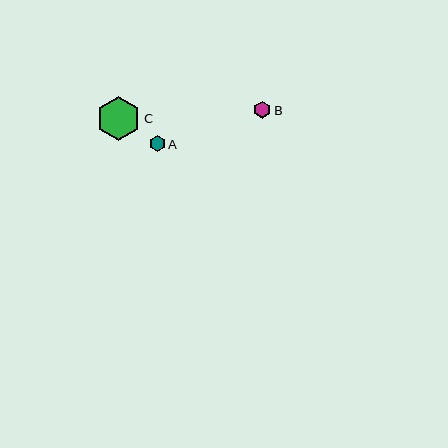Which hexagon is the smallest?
Hexagon A is the smallest with a size of approximately 16 pixels.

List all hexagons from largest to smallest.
From largest to smallest: C, B, A.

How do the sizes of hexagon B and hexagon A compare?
Hexagon B and hexagon A are approximately the same size.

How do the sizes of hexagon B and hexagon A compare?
Hexagon B and hexagon A are approximately the same size.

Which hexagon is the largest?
Hexagon C is the largest with a size of approximately 44 pixels.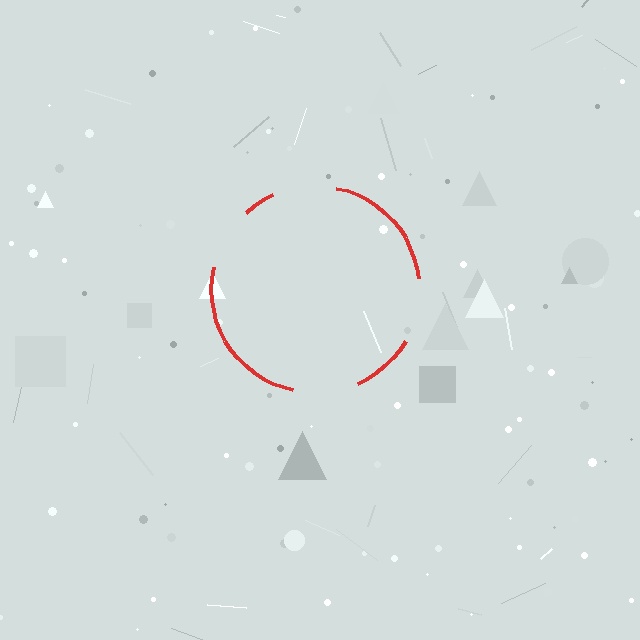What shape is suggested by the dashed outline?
The dashed outline suggests a circle.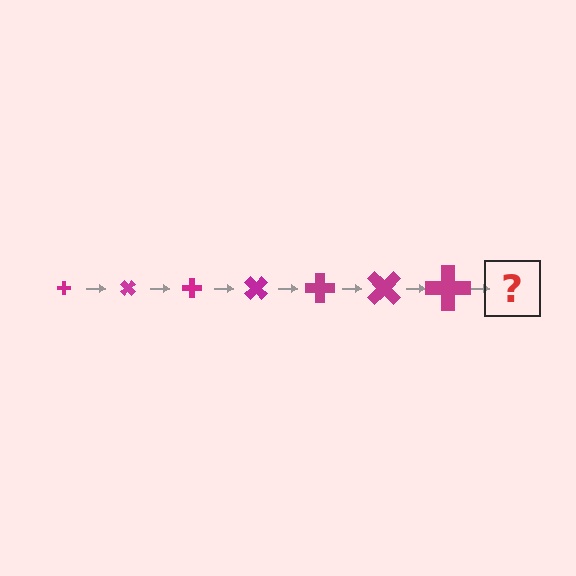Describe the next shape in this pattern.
It should be a cross, larger than the previous one and rotated 315 degrees from the start.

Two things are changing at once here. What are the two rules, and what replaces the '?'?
The two rules are that the cross grows larger each step and it rotates 45 degrees each step. The '?' should be a cross, larger than the previous one and rotated 315 degrees from the start.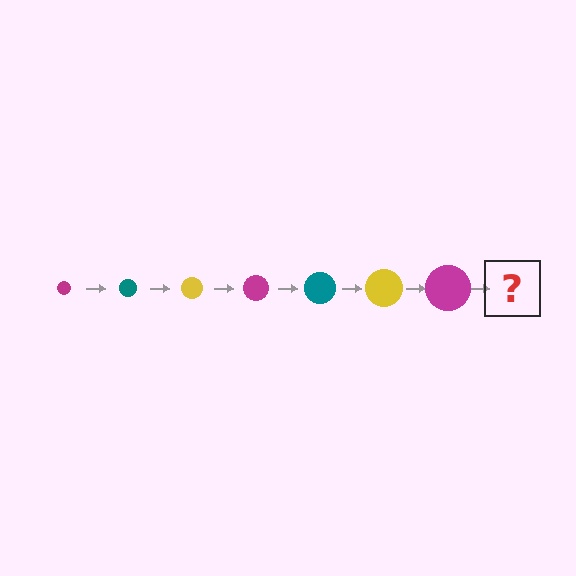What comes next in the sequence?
The next element should be a teal circle, larger than the previous one.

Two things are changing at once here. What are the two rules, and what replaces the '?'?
The two rules are that the circle grows larger each step and the color cycles through magenta, teal, and yellow. The '?' should be a teal circle, larger than the previous one.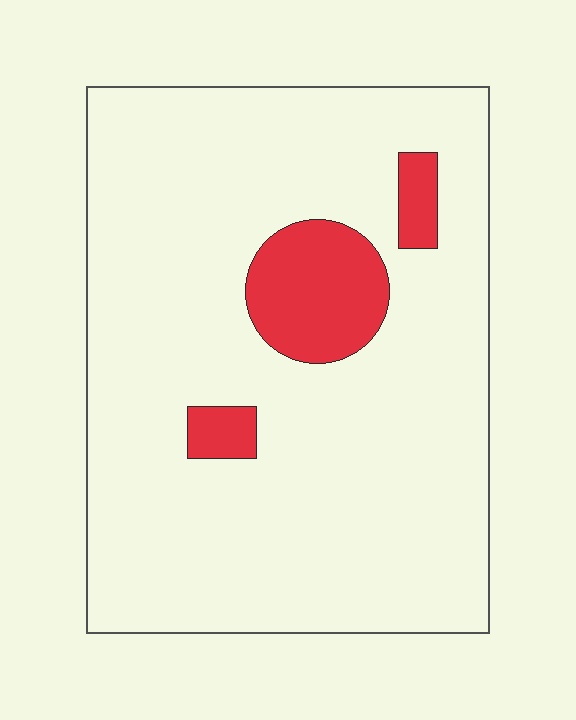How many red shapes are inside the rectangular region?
3.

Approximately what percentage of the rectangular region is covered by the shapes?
Approximately 10%.